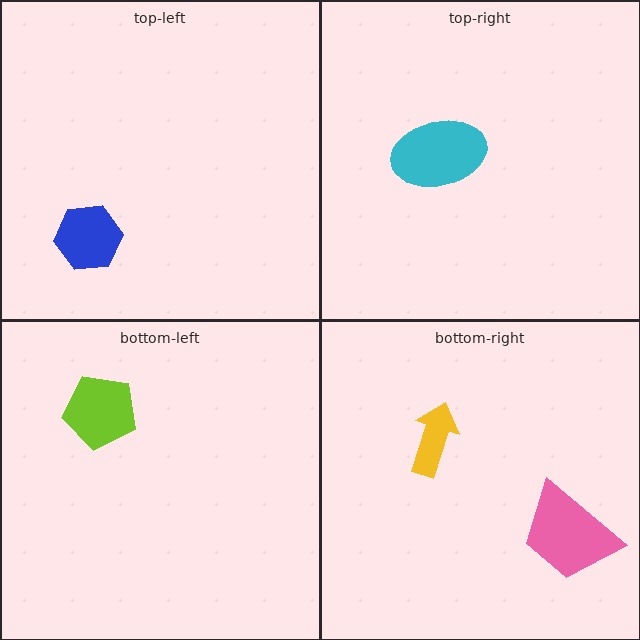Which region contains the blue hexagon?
The top-left region.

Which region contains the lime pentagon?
The bottom-left region.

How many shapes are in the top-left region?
1.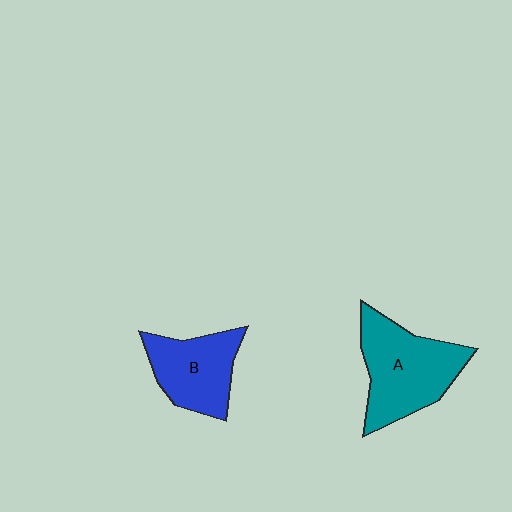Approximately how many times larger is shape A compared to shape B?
Approximately 1.3 times.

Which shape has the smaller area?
Shape B (blue).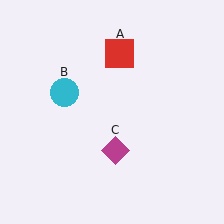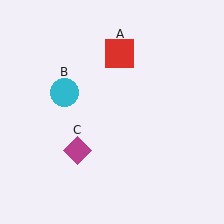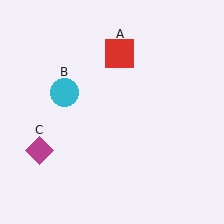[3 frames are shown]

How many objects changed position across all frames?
1 object changed position: magenta diamond (object C).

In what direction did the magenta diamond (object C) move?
The magenta diamond (object C) moved left.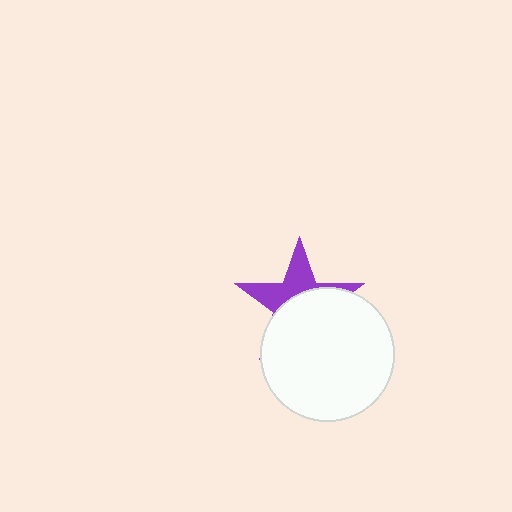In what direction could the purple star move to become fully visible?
The purple star could move up. That would shift it out from behind the white circle entirely.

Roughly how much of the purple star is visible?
A small part of it is visible (roughly 40%).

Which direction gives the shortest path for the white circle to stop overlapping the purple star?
Moving down gives the shortest separation.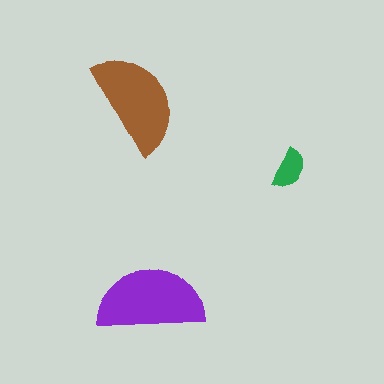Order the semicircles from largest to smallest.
the purple one, the brown one, the green one.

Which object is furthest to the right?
The green semicircle is rightmost.